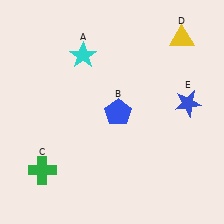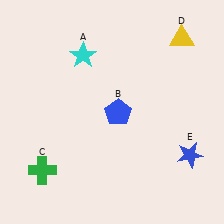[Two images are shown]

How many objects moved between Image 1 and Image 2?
1 object moved between the two images.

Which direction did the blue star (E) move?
The blue star (E) moved down.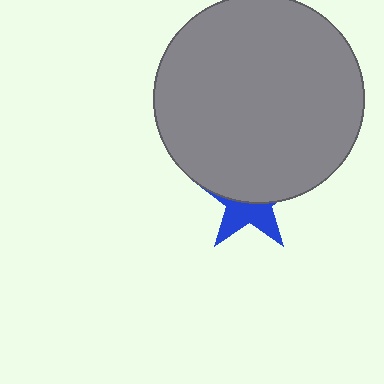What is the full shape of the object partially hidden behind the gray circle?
The partially hidden object is a blue star.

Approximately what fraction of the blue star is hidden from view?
Roughly 58% of the blue star is hidden behind the gray circle.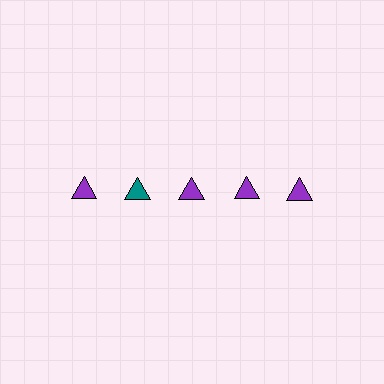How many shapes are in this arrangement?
There are 5 shapes arranged in a grid pattern.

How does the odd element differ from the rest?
It has a different color: teal instead of purple.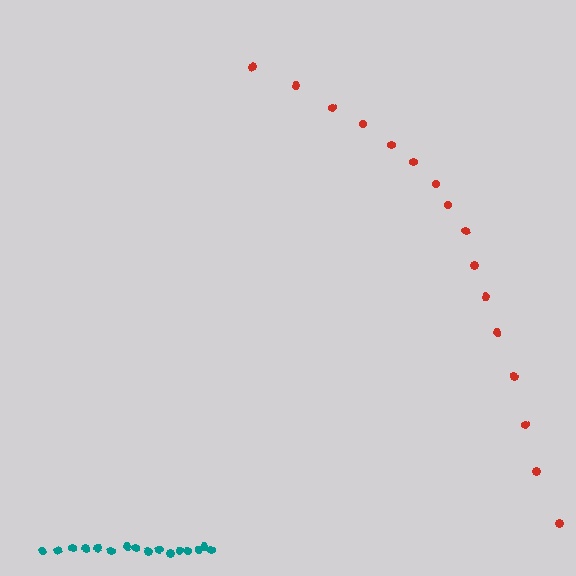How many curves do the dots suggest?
There are 2 distinct paths.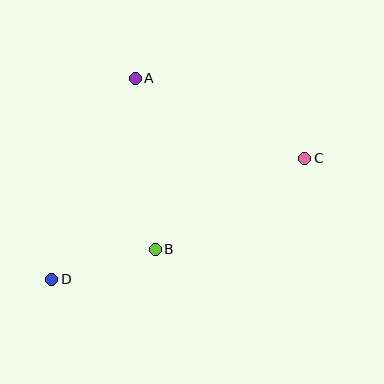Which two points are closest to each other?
Points B and D are closest to each other.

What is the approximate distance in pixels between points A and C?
The distance between A and C is approximately 187 pixels.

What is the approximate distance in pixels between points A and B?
The distance between A and B is approximately 172 pixels.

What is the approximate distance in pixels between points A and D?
The distance between A and D is approximately 218 pixels.